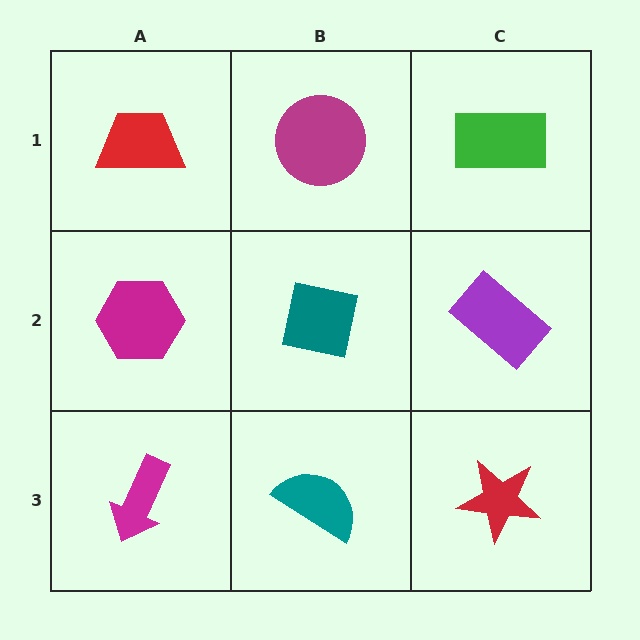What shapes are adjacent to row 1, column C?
A purple rectangle (row 2, column C), a magenta circle (row 1, column B).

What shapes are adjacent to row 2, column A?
A red trapezoid (row 1, column A), a magenta arrow (row 3, column A), a teal square (row 2, column B).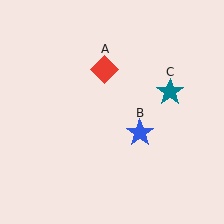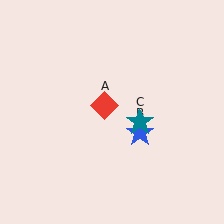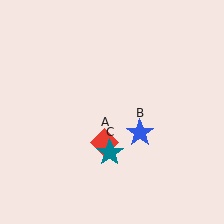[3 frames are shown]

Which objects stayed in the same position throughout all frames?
Blue star (object B) remained stationary.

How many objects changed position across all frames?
2 objects changed position: red diamond (object A), teal star (object C).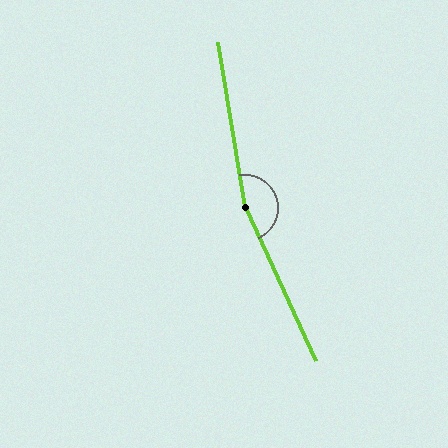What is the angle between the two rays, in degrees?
Approximately 164 degrees.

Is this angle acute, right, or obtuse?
It is obtuse.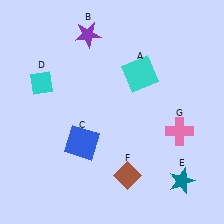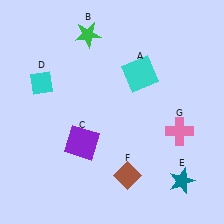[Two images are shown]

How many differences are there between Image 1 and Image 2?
There are 2 differences between the two images.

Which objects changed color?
B changed from purple to green. C changed from blue to purple.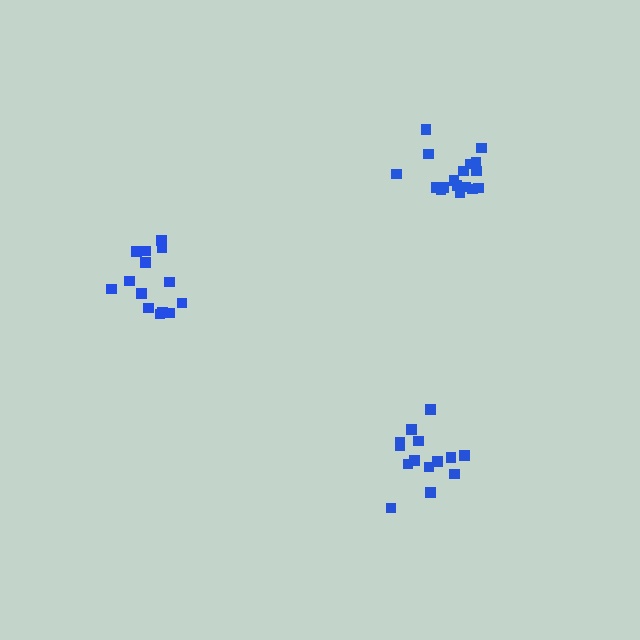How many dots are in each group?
Group 1: 14 dots, Group 2: 14 dots, Group 3: 17 dots (45 total).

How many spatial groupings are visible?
There are 3 spatial groupings.